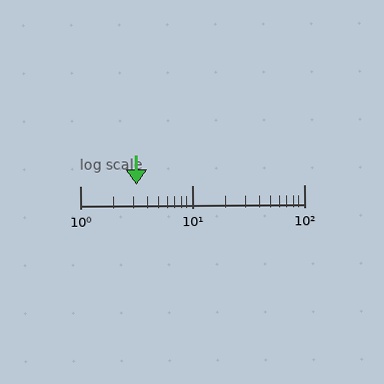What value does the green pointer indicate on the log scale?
The pointer indicates approximately 3.2.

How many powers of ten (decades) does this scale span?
The scale spans 2 decades, from 1 to 100.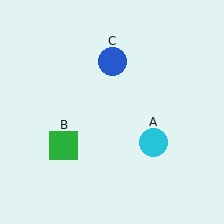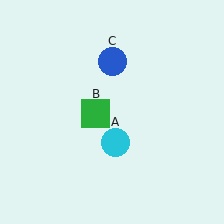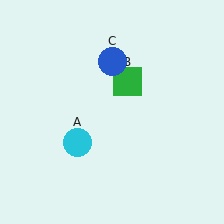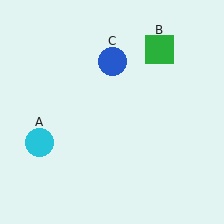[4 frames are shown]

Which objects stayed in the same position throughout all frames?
Blue circle (object C) remained stationary.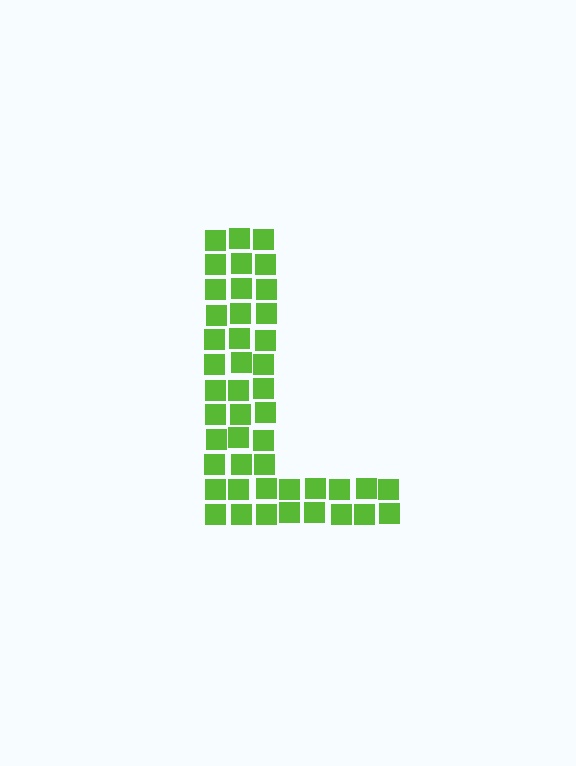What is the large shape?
The large shape is the letter L.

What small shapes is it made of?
It is made of small squares.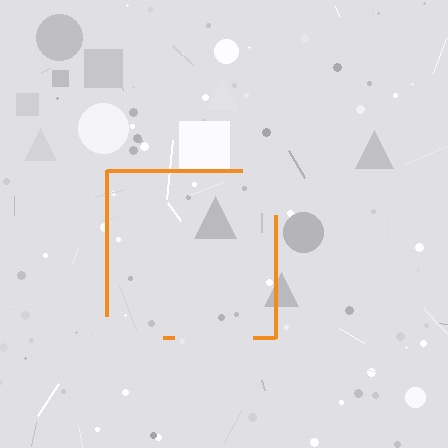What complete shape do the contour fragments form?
The contour fragments form a square.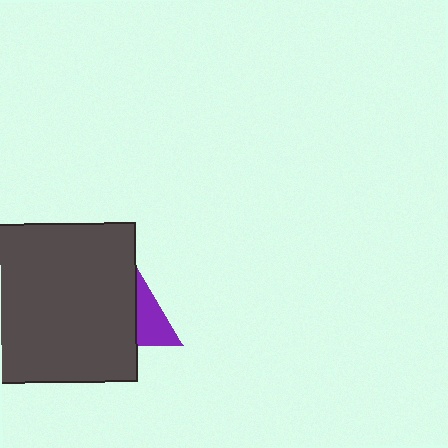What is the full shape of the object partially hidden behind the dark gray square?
The partially hidden object is a purple triangle.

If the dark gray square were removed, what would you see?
You would see the complete purple triangle.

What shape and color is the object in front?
The object in front is a dark gray square.